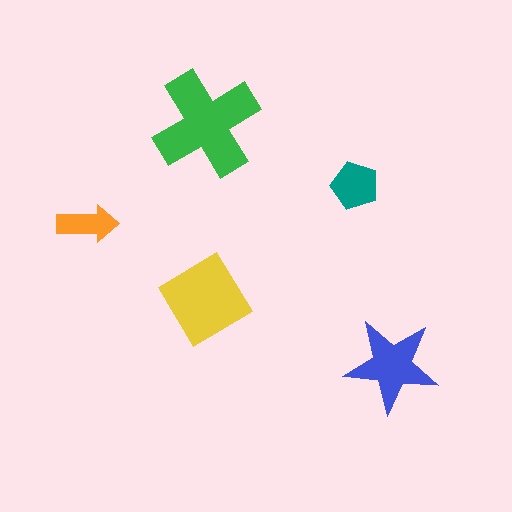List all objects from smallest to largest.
The orange arrow, the teal pentagon, the blue star, the yellow diamond, the green cross.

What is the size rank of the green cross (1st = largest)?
1st.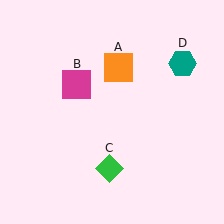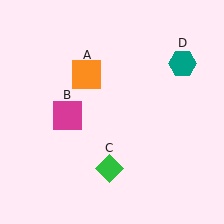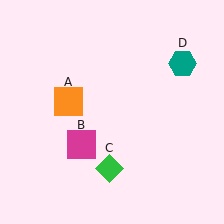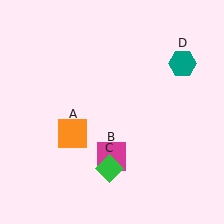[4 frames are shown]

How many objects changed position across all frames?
2 objects changed position: orange square (object A), magenta square (object B).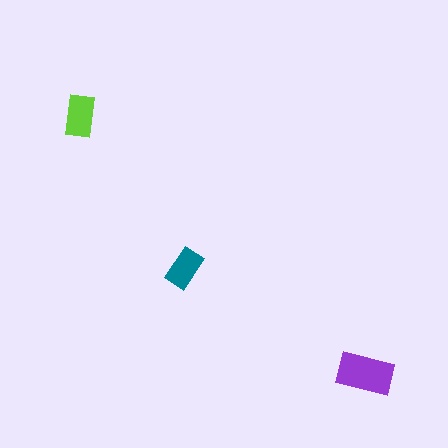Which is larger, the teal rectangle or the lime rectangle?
The lime one.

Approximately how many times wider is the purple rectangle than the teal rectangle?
About 1.5 times wider.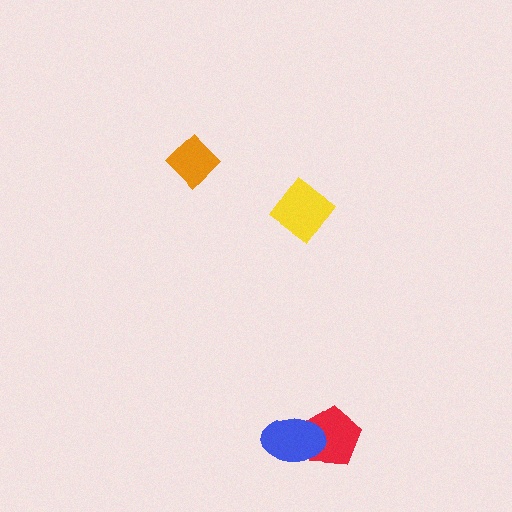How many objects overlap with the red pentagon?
1 object overlaps with the red pentagon.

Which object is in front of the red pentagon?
The blue ellipse is in front of the red pentagon.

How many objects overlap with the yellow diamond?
0 objects overlap with the yellow diamond.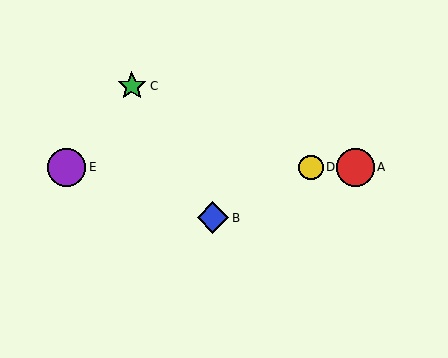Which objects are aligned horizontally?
Objects A, D, E are aligned horizontally.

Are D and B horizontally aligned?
No, D is at y≈167 and B is at y≈218.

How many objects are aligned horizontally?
3 objects (A, D, E) are aligned horizontally.